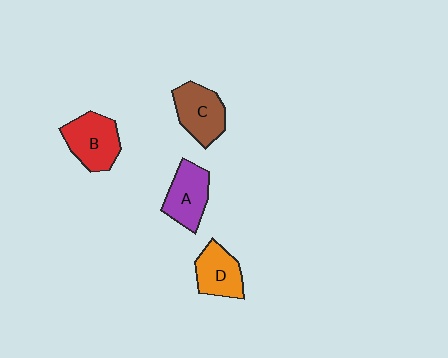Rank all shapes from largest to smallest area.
From largest to smallest: B (red), C (brown), A (purple), D (orange).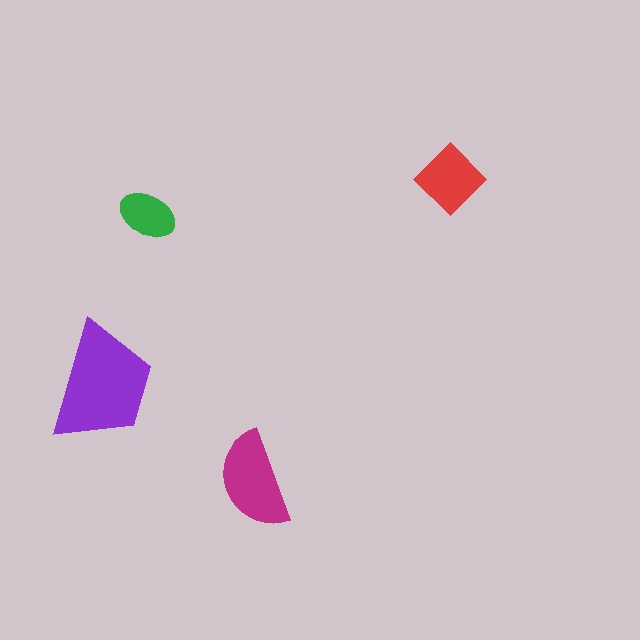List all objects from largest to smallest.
The purple trapezoid, the magenta semicircle, the red diamond, the green ellipse.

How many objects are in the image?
There are 4 objects in the image.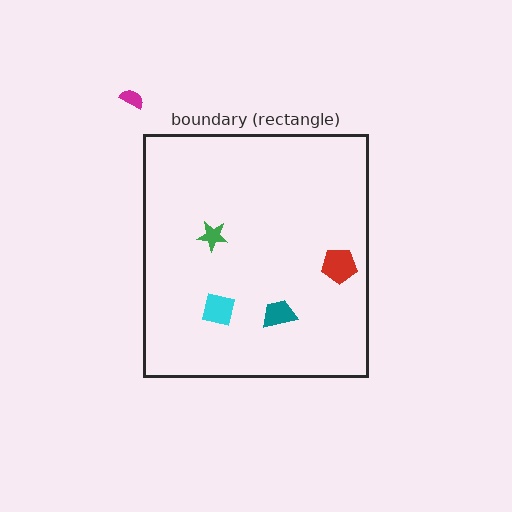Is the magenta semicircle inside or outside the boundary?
Outside.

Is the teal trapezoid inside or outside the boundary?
Inside.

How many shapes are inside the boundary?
4 inside, 1 outside.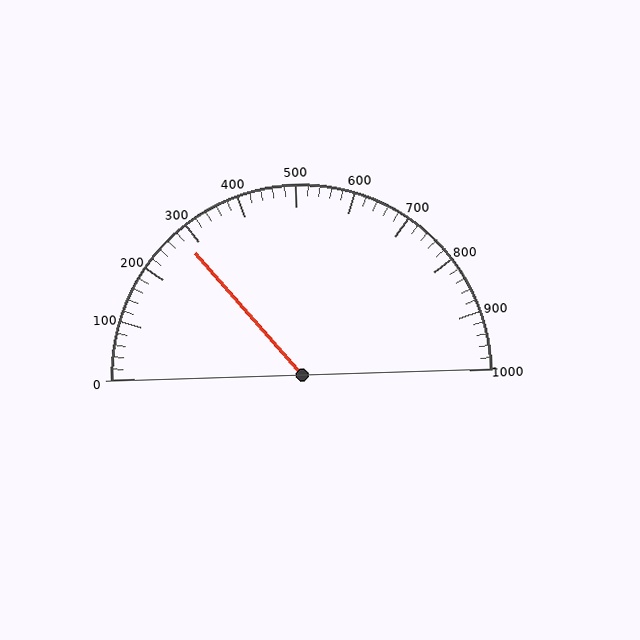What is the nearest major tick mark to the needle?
The nearest major tick mark is 300.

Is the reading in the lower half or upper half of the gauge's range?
The reading is in the lower half of the range (0 to 1000).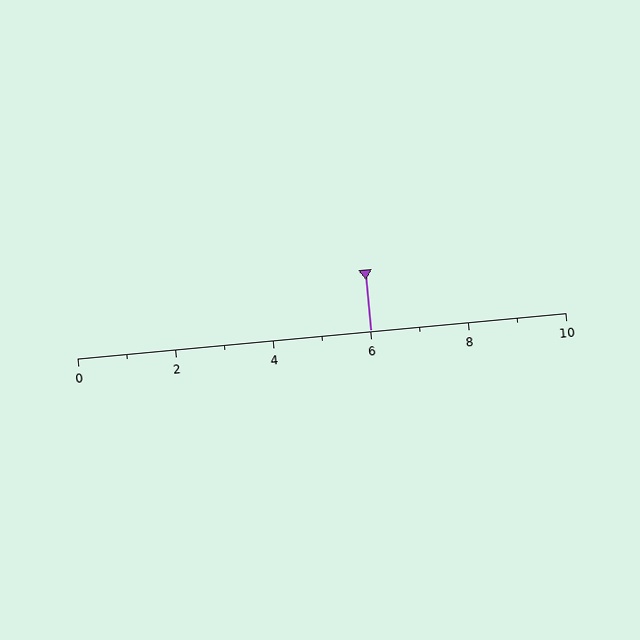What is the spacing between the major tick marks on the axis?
The major ticks are spaced 2 apart.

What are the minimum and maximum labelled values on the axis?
The axis runs from 0 to 10.